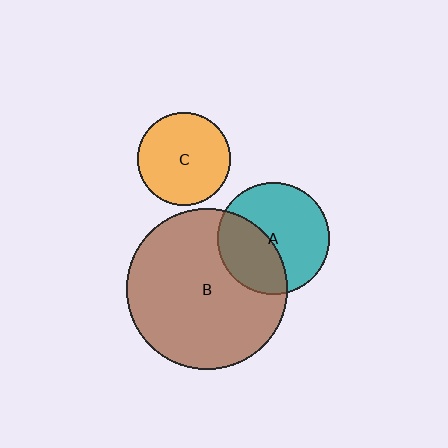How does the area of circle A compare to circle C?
Approximately 1.5 times.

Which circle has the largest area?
Circle B (brown).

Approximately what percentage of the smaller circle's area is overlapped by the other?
Approximately 40%.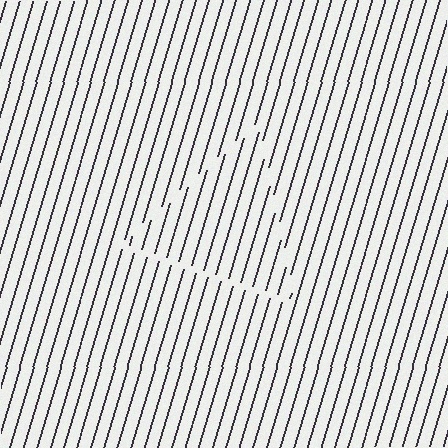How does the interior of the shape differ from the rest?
The interior of the shape contains the same grating, shifted by half a period — the contour is defined by the phase discontinuity where line-ends from the inner and outer gratings abut.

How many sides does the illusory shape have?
3 sides — the line-ends trace a triangle.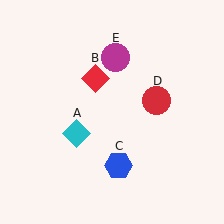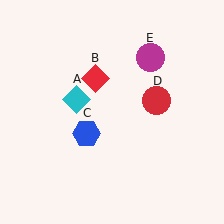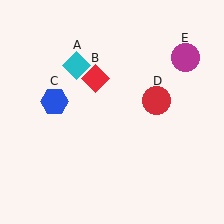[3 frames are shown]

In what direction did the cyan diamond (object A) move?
The cyan diamond (object A) moved up.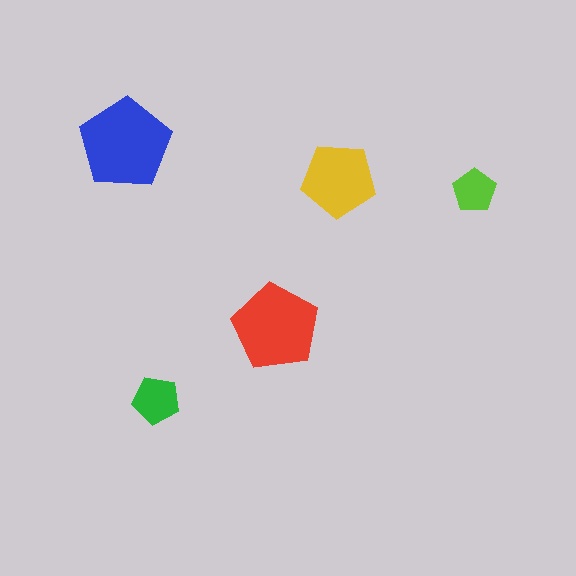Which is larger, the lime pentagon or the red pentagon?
The red one.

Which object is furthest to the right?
The lime pentagon is rightmost.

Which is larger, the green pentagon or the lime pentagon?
The green one.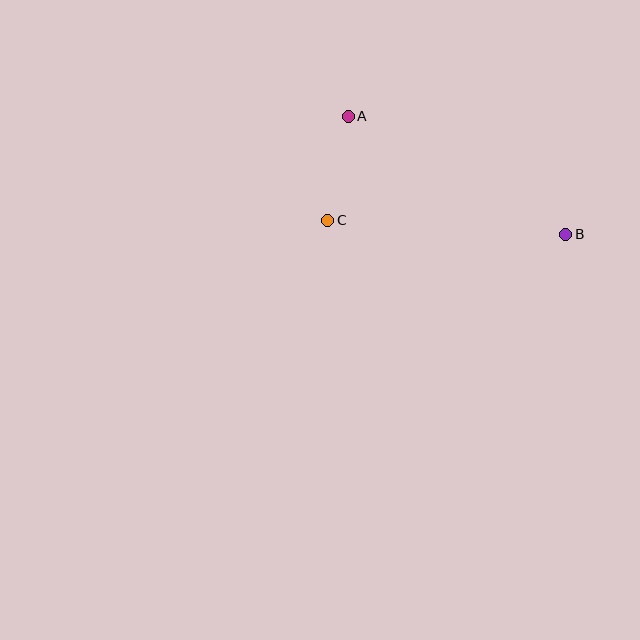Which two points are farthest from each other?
Points A and B are farthest from each other.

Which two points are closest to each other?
Points A and C are closest to each other.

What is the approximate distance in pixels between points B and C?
The distance between B and C is approximately 239 pixels.